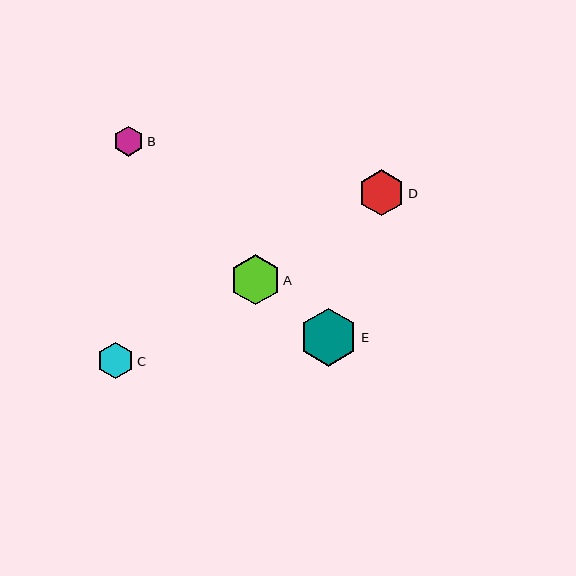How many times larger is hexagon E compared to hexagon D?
Hexagon E is approximately 1.3 times the size of hexagon D.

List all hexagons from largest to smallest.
From largest to smallest: E, A, D, C, B.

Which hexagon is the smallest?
Hexagon B is the smallest with a size of approximately 30 pixels.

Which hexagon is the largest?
Hexagon E is the largest with a size of approximately 58 pixels.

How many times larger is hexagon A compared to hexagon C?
Hexagon A is approximately 1.4 times the size of hexagon C.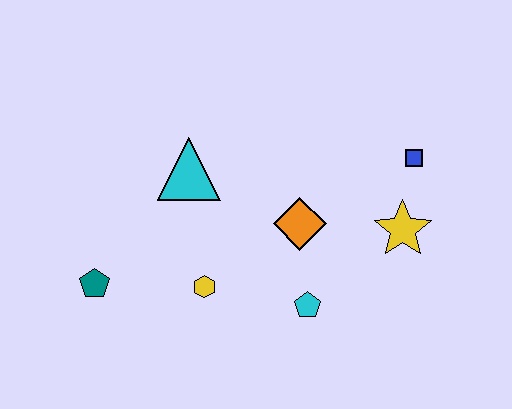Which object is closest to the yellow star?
The blue square is closest to the yellow star.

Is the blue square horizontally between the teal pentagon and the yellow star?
No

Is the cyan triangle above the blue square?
No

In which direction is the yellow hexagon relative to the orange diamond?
The yellow hexagon is to the left of the orange diamond.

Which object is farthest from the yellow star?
The teal pentagon is farthest from the yellow star.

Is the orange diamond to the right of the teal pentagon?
Yes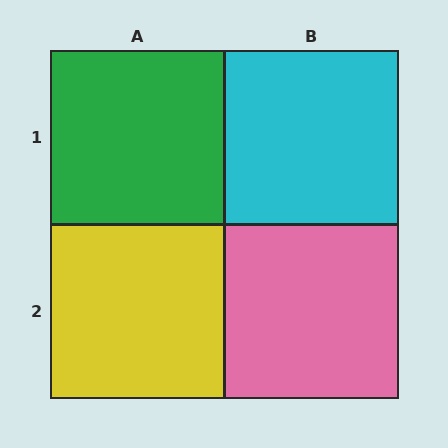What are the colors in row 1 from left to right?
Green, cyan.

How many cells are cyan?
1 cell is cyan.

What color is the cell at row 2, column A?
Yellow.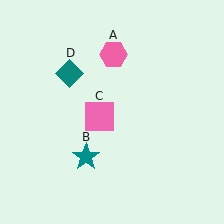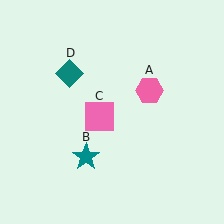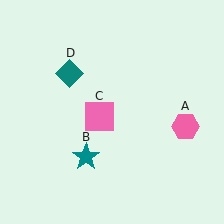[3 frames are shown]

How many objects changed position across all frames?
1 object changed position: pink hexagon (object A).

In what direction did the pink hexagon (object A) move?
The pink hexagon (object A) moved down and to the right.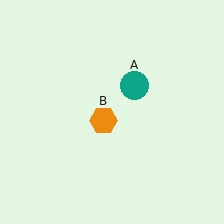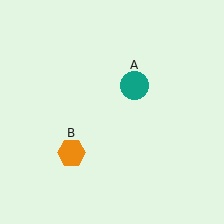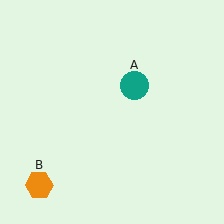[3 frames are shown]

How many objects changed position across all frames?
1 object changed position: orange hexagon (object B).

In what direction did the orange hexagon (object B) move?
The orange hexagon (object B) moved down and to the left.